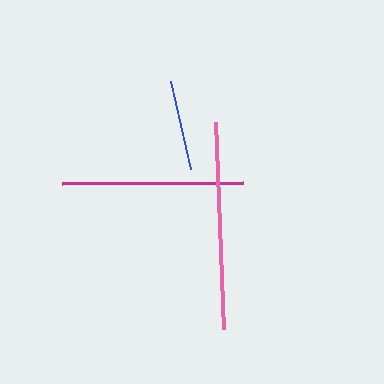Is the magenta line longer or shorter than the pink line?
The pink line is longer than the magenta line.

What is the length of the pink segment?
The pink segment is approximately 207 pixels long.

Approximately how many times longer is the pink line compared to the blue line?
The pink line is approximately 2.3 times the length of the blue line.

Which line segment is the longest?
The pink line is the longest at approximately 207 pixels.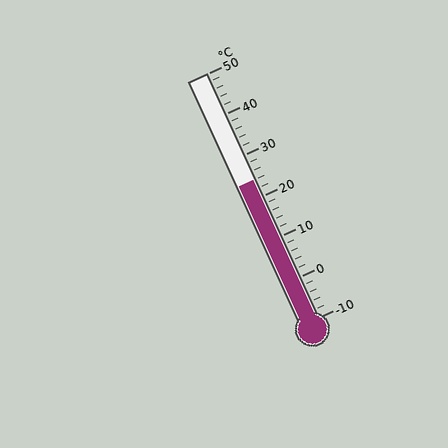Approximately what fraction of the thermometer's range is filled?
The thermometer is filled to approximately 55% of its range.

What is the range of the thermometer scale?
The thermometer scale ranges from -10°C to 50°C.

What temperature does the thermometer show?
The thermometer shows approximately 24°C.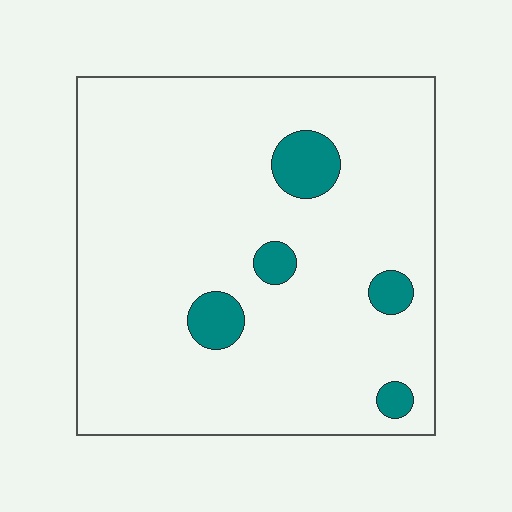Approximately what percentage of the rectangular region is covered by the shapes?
Approximately 10%.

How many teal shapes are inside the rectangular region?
5.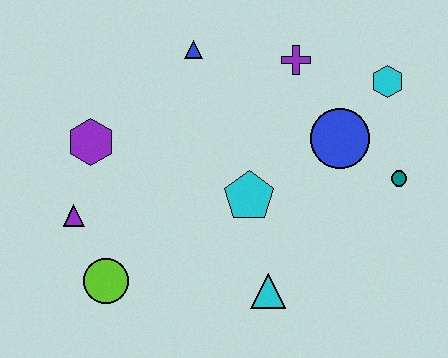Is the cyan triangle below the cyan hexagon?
Yes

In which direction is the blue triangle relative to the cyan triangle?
The blue triangle is above the cyan triangle.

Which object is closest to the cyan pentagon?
The cyan triangle is closest to the cyan pentagon.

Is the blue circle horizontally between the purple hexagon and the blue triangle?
No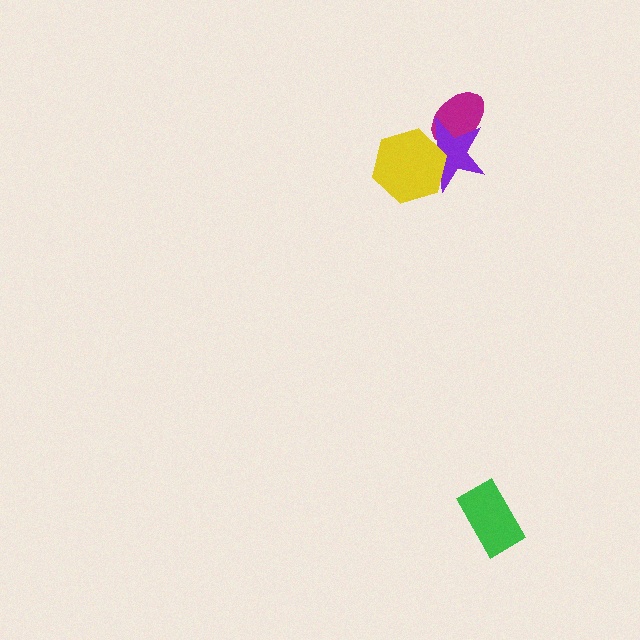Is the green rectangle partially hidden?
No, no other shape covers it.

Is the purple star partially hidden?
Yes, it is partially covered by another shape.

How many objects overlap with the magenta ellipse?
1 object overlaps with the magenta ellipse.